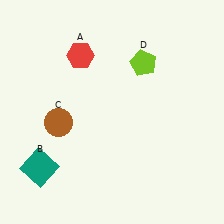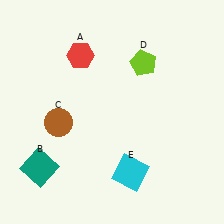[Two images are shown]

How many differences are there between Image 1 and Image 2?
There is 1 difference between the two images.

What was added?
A cyan square (E) was added in Image 2.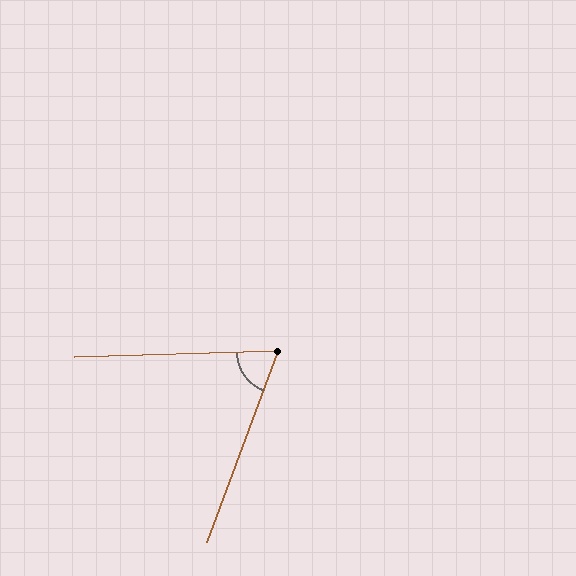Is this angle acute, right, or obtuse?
It is acute.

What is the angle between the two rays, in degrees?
Approximately 68 degrees.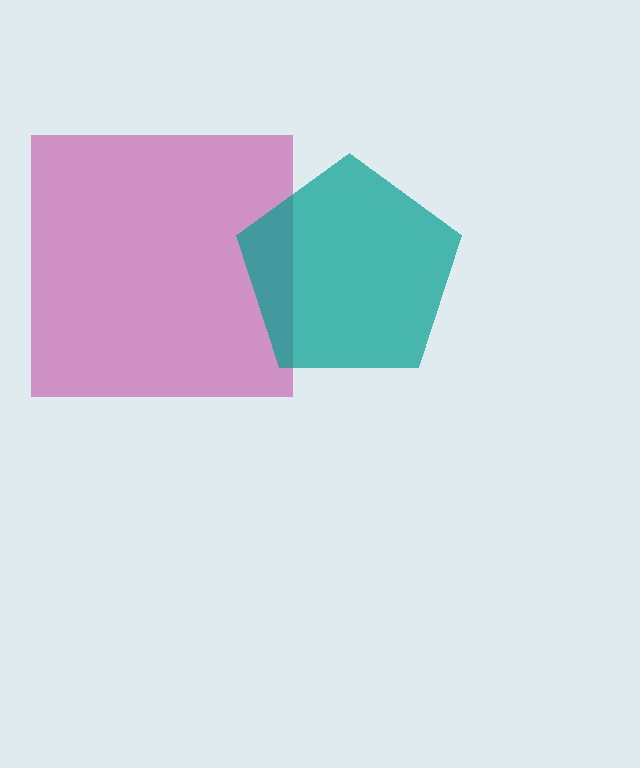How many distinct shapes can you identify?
There are 2 distinct shapes: a magenta square, a teal pentagon.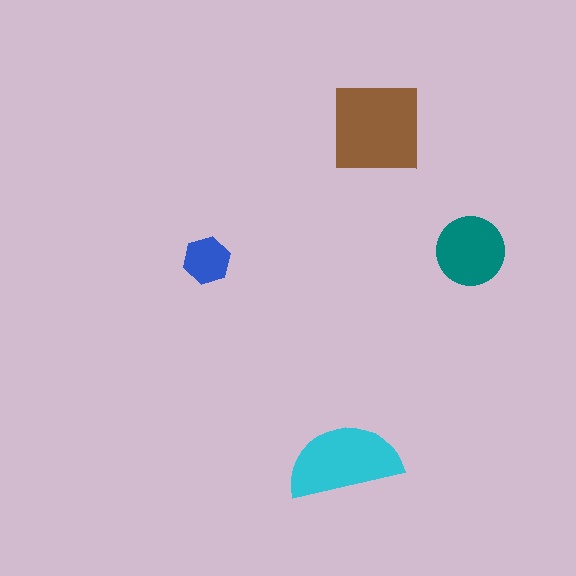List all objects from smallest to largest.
The blue hexagon, the teal circle, the cyan semicircle, the brown square.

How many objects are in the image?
There are 4 objects in the image.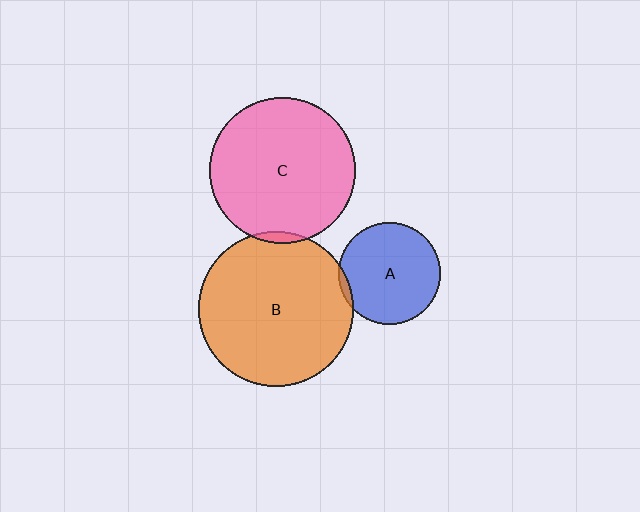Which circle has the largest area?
Circle B (orange).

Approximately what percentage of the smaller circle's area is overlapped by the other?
Approximately 5%.